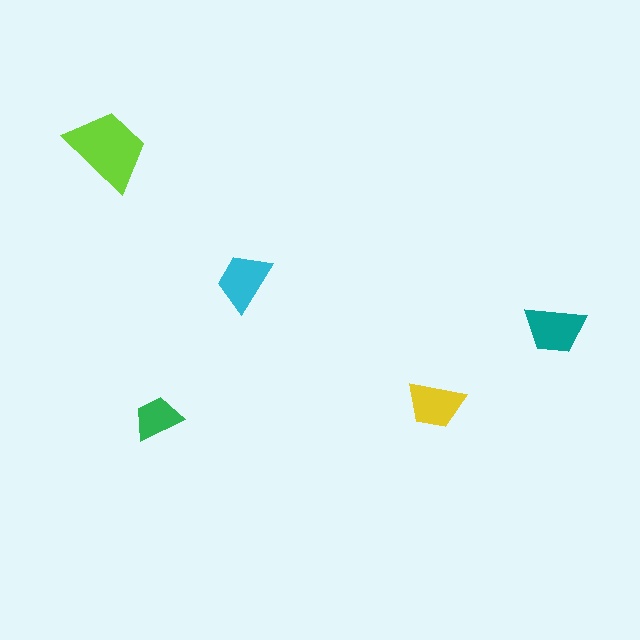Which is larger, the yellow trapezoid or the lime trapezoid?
The lime one.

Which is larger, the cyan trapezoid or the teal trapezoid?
The teal one.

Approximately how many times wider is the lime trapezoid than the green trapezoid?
About 1.5 times wider.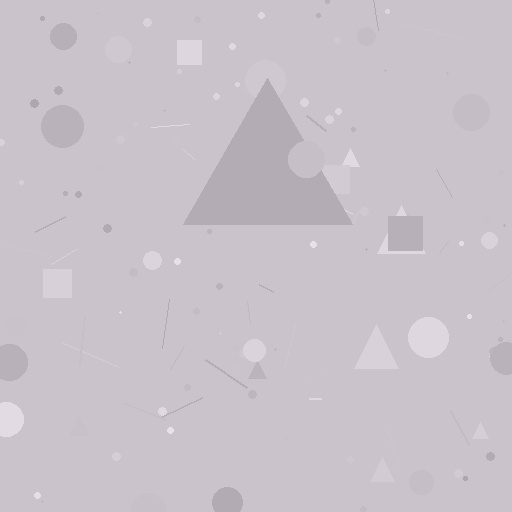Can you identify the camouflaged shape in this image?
The camouflaged shape is a triangle.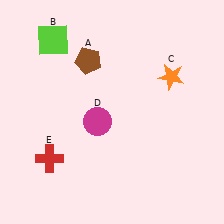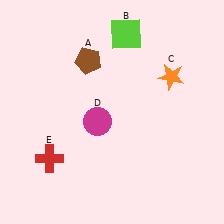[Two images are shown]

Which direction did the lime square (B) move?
The lime square (B) moved right.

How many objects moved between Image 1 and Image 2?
1 object moved between the two images.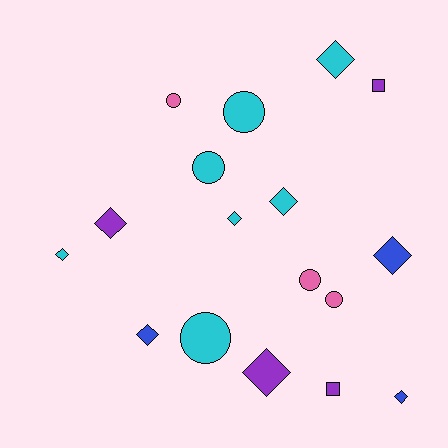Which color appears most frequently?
Cyan, with 7 objects.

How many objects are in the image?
There are 17 objects.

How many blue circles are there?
There are no blue circles.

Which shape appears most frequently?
Diamond, with 9 objects.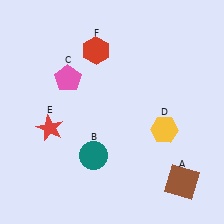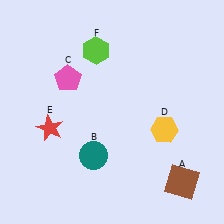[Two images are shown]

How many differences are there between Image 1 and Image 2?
There is 1 difference between the two images.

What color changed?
The hexagon (F) changed from red in Image 1 to lime in Image 2.